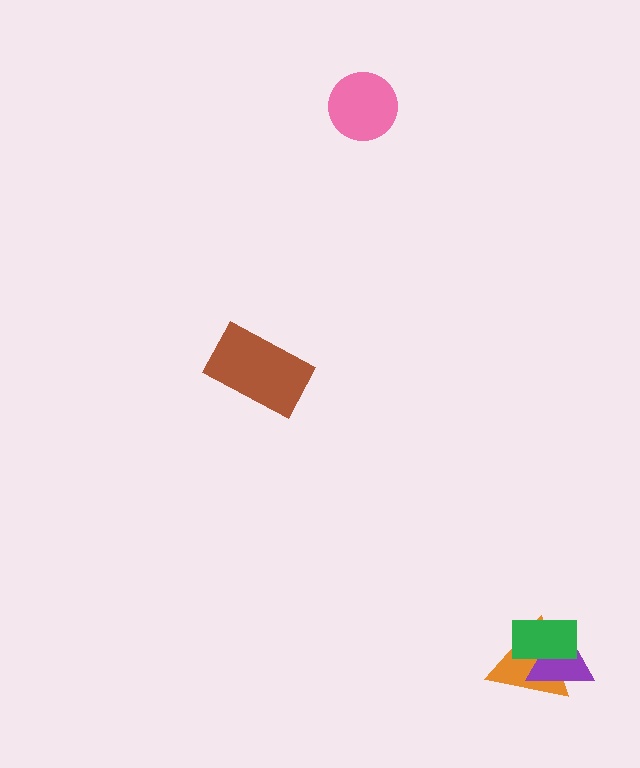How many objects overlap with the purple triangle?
2 objects overlap with the purple triangle.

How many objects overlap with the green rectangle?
2 objects overlap with the green rectangle.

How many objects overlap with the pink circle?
0 objects overlap with the pink circle.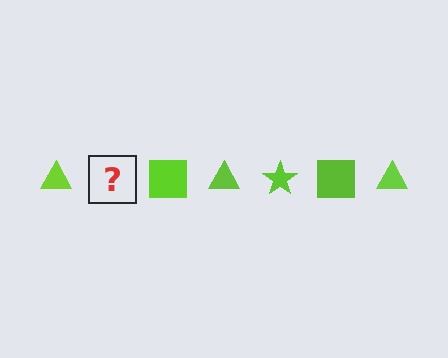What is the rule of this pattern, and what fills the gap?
The rule is that the pattern cycles through triangle, star, square shapes in lime. The gap should be filled with a lime star.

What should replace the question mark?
The question mark should be replaced with a lime star.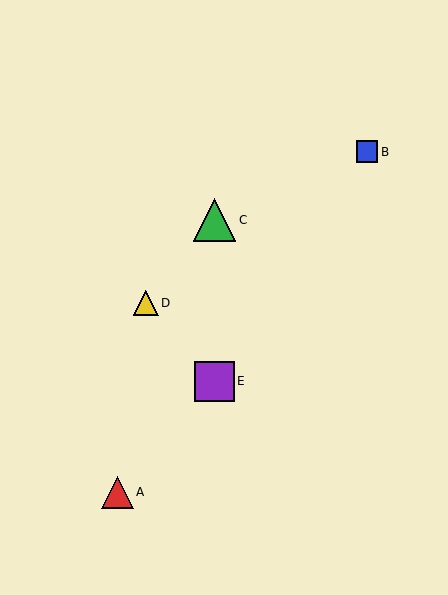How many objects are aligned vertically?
2 objects (C, E) are aligned vertically.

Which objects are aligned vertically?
Objects C, E are aligned vertically.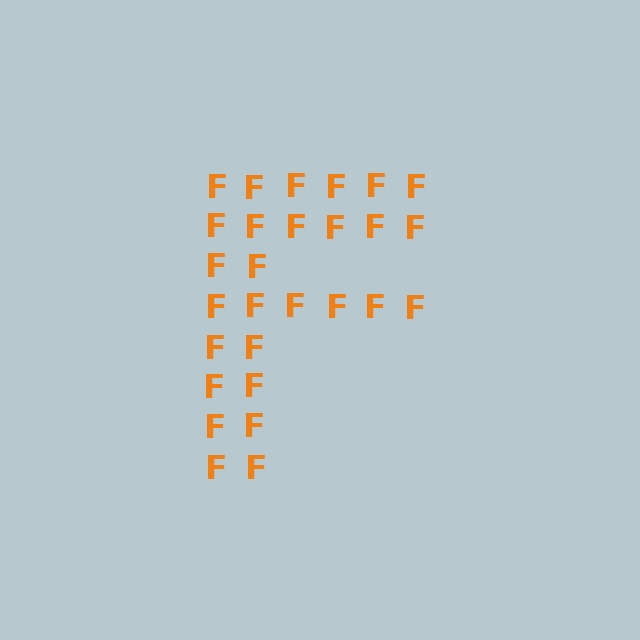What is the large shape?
The large shape is the letter F.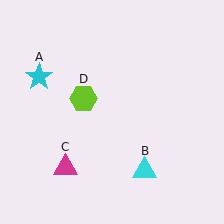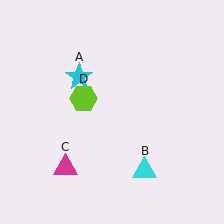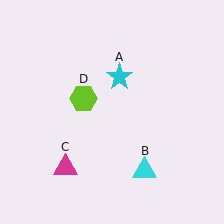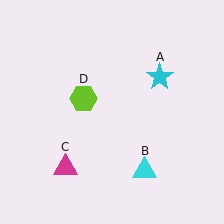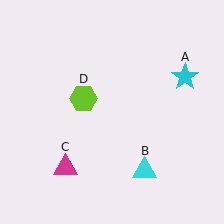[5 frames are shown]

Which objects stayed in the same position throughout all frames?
Cyan triangle (object B) and magenta triangle (object C) and lime hexagon (object D) remained stationary.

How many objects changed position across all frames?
1 object changed position: cyan star (object A).